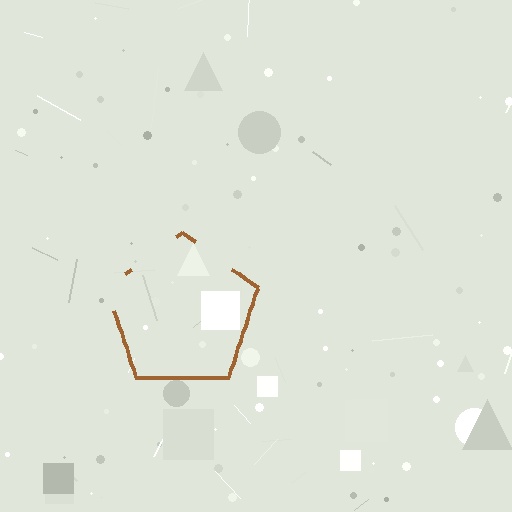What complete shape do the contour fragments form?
The contour fragments form a pentagon.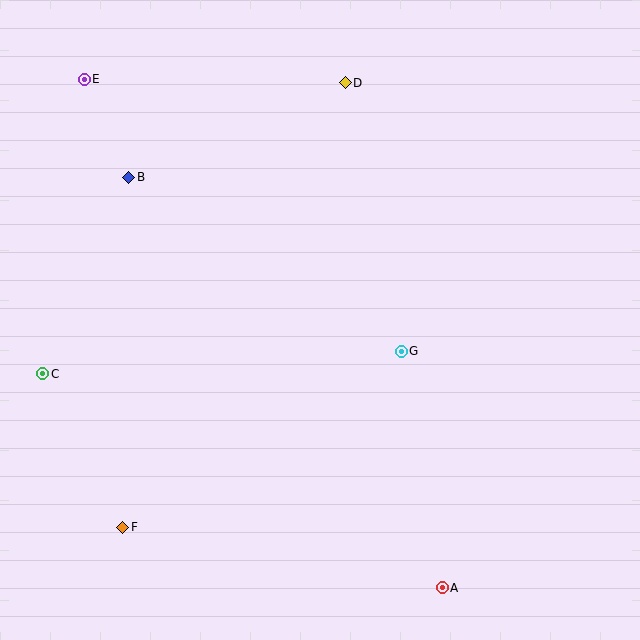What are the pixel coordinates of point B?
Point B is at (129, 177).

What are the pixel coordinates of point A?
Point A is at (442, 588).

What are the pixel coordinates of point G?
Point G is at (401, 351).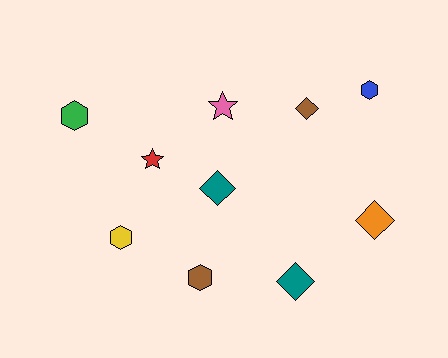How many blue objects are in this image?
There is 1 blue object.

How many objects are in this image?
There are 10 objects.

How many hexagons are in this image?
There are 4 hexagons.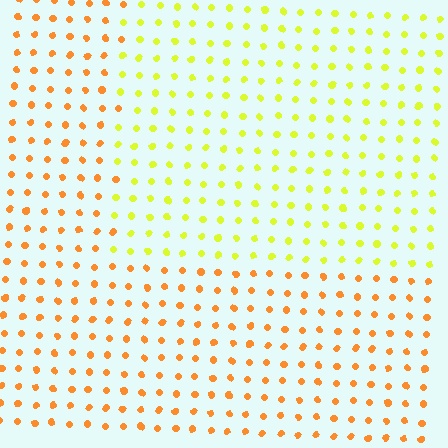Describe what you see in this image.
The image is filled with small orange elements in a uniform arrangement. A rectangle-shaped region is visible where the elements are tinted to a slightly different hue, forming a subtle color boundary.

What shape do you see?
I see a rectangle.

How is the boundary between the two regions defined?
The boundary is defined purely by a slight shift in hue (about 42 degrees). Spacing, size, and orientation are identical on both sides.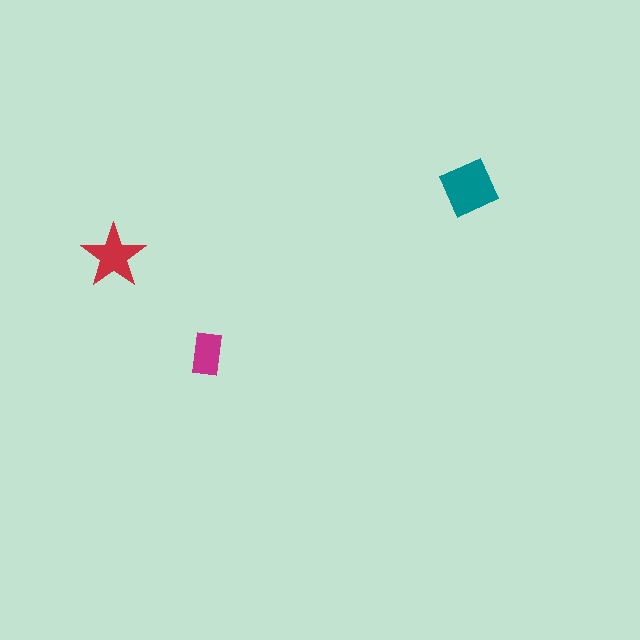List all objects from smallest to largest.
The magenta rectangle, the red star, the teal diamond.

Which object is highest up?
The teal diamond is topmost.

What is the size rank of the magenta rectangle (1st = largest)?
3rd.